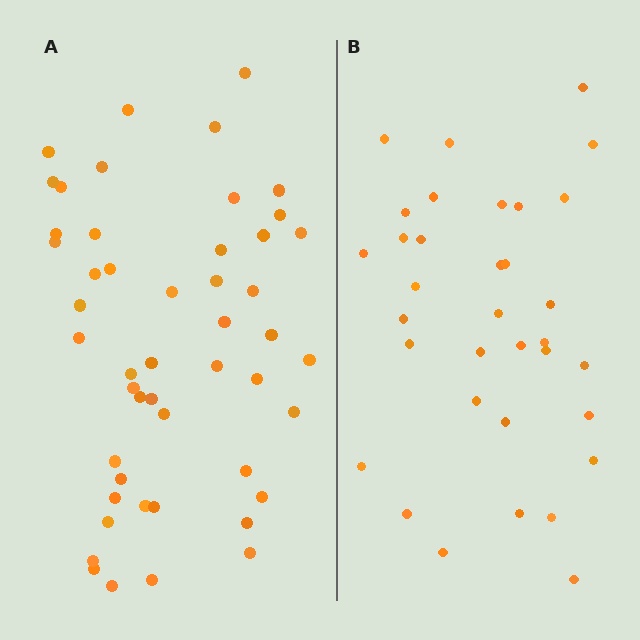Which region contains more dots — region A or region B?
Region A (the left region) has more dots.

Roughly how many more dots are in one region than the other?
Region A has approximately 15 more dots than region B.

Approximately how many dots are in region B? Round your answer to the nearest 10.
About 30 dots. (The exact count is 34, which rounds to 30.)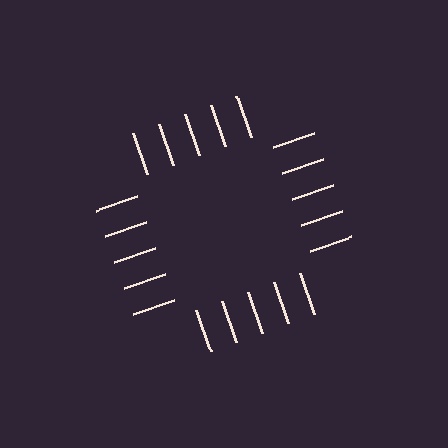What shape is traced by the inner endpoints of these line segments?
An illusory square — the line segments terminate on its edges but no continuous stroke is drawn.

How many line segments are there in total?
20 — 5 along each of the 4 edges.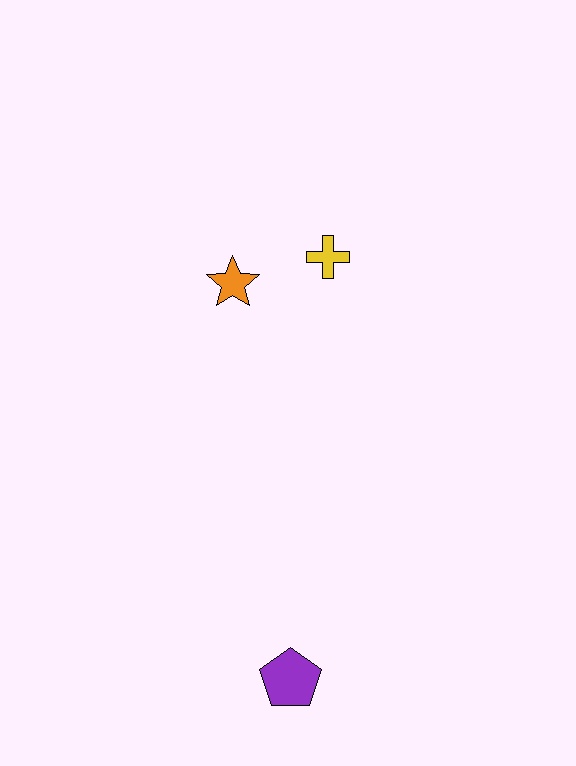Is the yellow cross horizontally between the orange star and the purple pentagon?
No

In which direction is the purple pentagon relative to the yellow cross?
The purple pentagon is below the yellow cross.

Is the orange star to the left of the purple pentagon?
Yes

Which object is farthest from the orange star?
The purple pentagon is farthest from the orange star.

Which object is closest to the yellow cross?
The orange star is closest to the yellow cross.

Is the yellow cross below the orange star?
No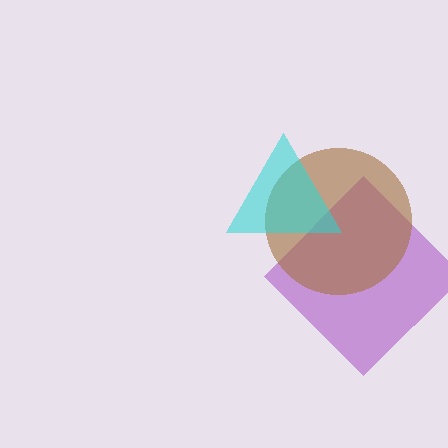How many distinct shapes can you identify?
There are 3 distinct shapes: a purple diamond, a brown circle, a cyan triangle.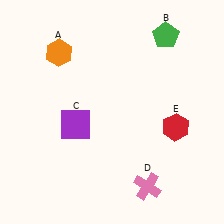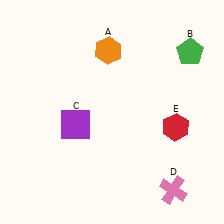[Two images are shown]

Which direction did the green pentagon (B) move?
The green pentagon (B) moved right.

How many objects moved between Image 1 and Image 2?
3 objects moved between the two images.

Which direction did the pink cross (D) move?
The pink cross (D) moved right.